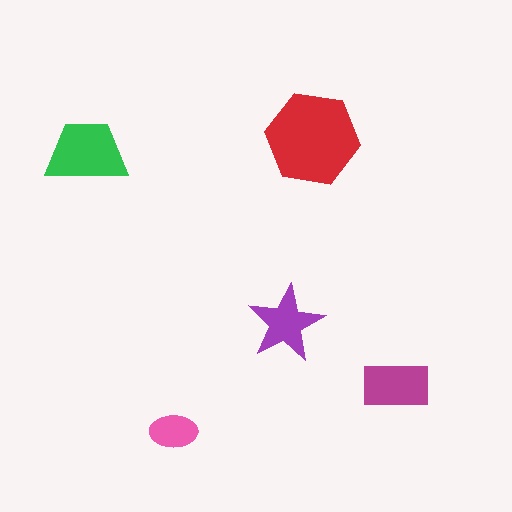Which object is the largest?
The red hexagon.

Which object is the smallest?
The pink ellipse.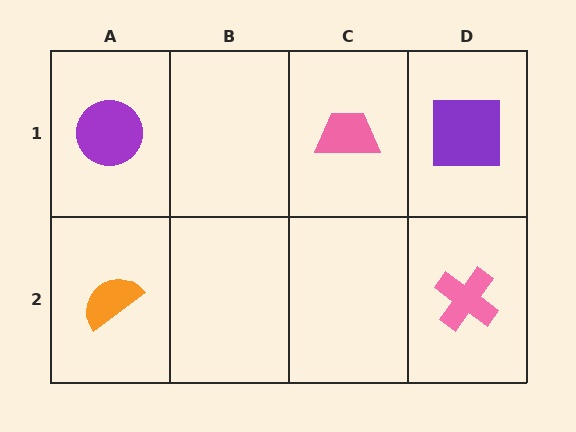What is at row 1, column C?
A pink trapezoid.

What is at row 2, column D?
A pink cross.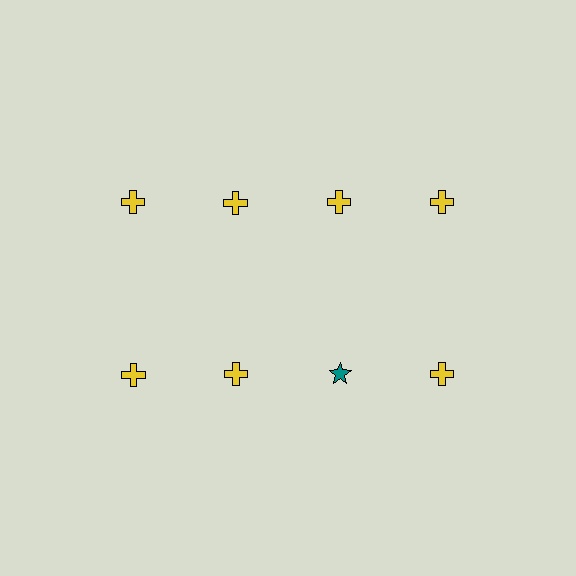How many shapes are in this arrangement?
There are 8 shapes arranged in a grid pattern.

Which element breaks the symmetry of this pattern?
The teal star in the second row, center column breaks the symmetry. All other shapes are yellow crosses.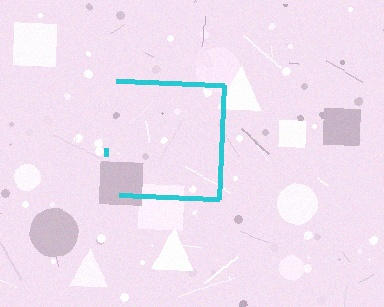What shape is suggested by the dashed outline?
The dashed outline suggests a square.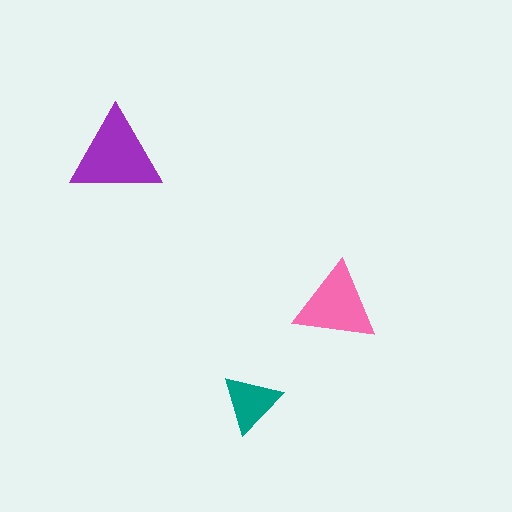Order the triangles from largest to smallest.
the purple one, the pink one, the teal one.